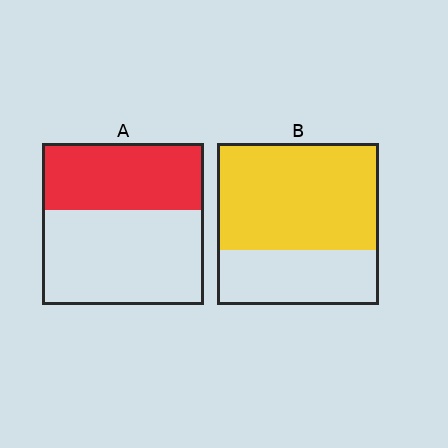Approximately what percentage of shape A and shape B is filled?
A is approximately 40% and B is approximately 65%.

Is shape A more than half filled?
No.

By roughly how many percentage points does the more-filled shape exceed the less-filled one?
By roughly 25 percentage points (B over A).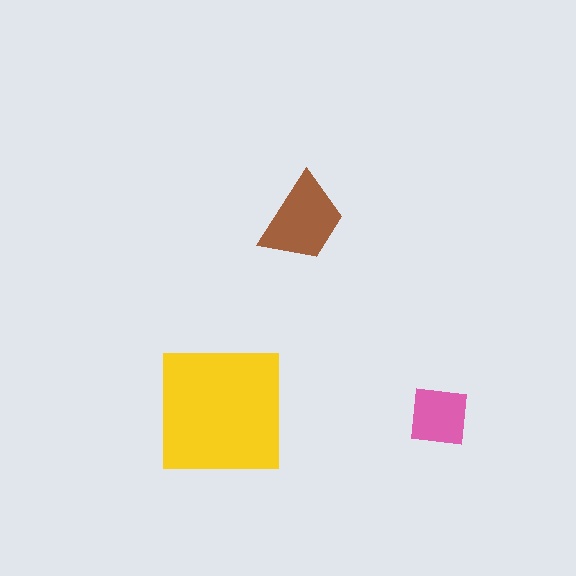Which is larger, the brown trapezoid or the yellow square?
The yellow square.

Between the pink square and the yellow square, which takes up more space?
The yellow square.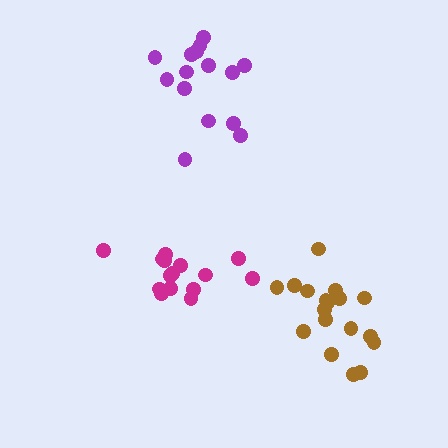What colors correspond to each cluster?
The clusters are colored: purple, magenta, brown.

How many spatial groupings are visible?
There are 3 spatial groupings.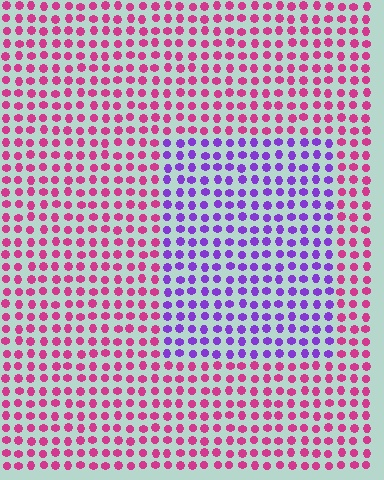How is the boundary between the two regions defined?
The boundary is defined purely by a slight shift in hue (about 57 degrees). Spacing, size, and orientation are identical on both sides.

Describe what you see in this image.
The image is filled with small magenta elements in a uniform arrangement. A rectangle-shaped region is visible where the elements are tinted to a slightly different hue, forming a subtle color boundary.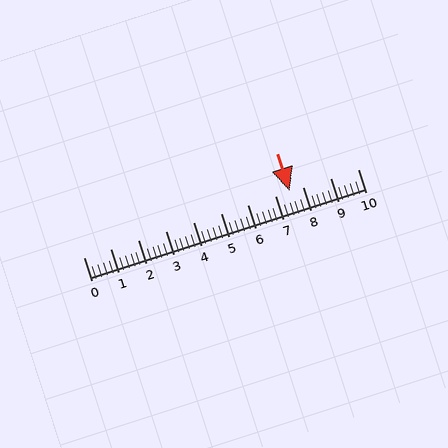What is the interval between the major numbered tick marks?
The major tick marks are spaced 1 units apart.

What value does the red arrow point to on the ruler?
The red arrow points to approximately 7.5.